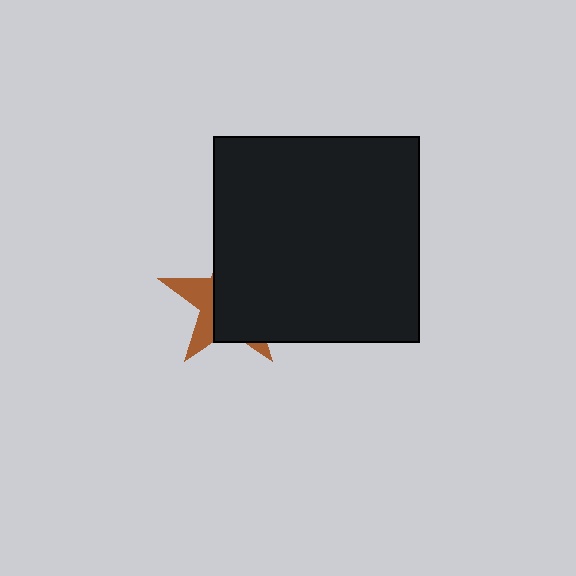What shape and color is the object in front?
The object in front is a black square.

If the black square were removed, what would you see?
You would see the complete brown star.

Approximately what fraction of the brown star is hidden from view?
Roughly 67% of the brown star is hidden behind the black square.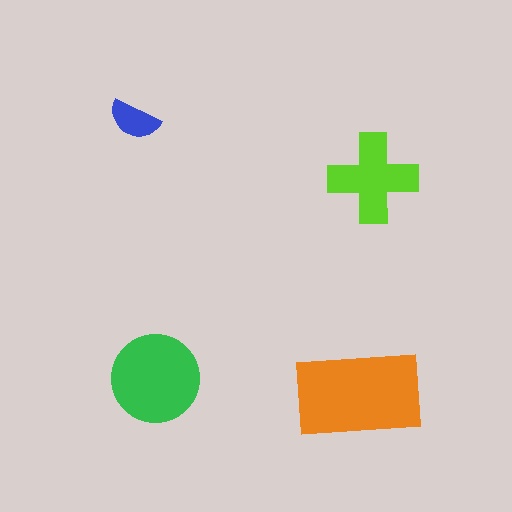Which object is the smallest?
The blue semicircle.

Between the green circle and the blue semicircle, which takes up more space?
The green circle.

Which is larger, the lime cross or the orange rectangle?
The orange rectangle.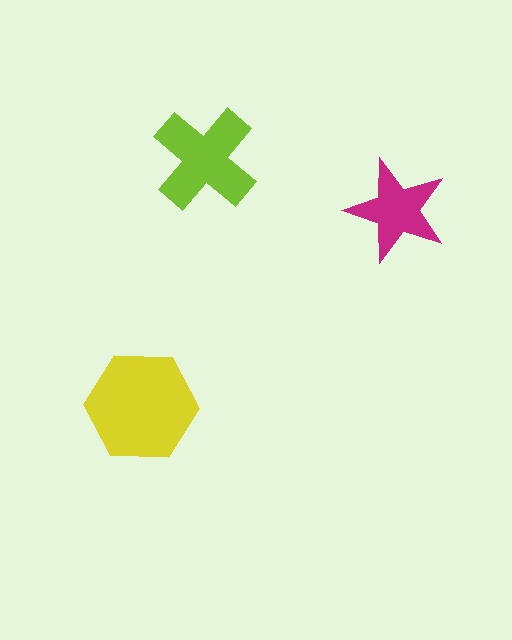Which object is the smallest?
The magenta star.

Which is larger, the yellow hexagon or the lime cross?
The yellow hexagon.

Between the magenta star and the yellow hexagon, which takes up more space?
The yellow hexagon.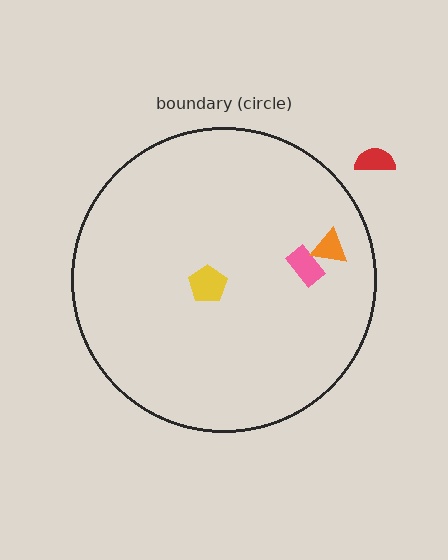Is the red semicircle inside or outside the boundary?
Outside.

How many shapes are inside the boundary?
3 inside, 1 outside.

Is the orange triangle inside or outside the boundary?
Inside.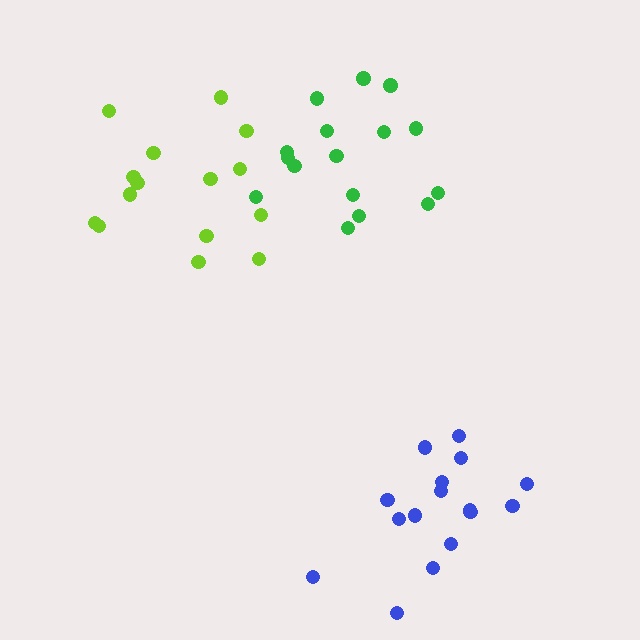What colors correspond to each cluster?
The clusters are colored: lime, green, blue.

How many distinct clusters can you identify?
There are 3 distinct clusters.